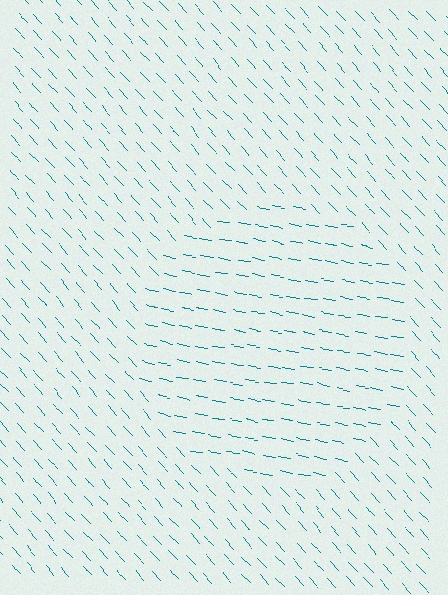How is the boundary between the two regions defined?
The boundary is defined purely by a change in line orientation (approximately 37 degrees difference). All lines are the same color and thickness.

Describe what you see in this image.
The image is filled with small teal line segments. A circle region in the image has lines oriented differently from the surrounding lines, creating a visible texture boundary.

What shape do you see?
I see a circle.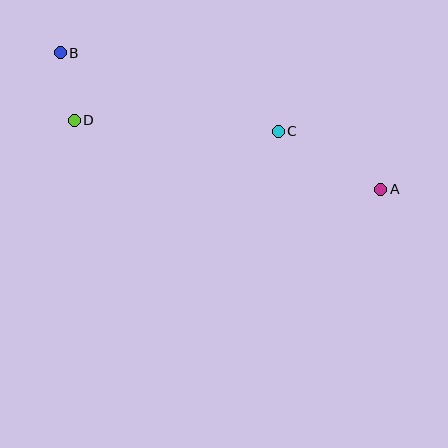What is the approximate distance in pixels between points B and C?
The distance between B and C is approximately 232 pixels.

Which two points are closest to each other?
Points B and D are closest to each other.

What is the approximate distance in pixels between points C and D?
The distance between C and D is approximately 205 pixels.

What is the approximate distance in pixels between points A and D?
The distance between A and D is approximately 315 pixels.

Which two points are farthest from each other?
Points A and B are farthest from each other.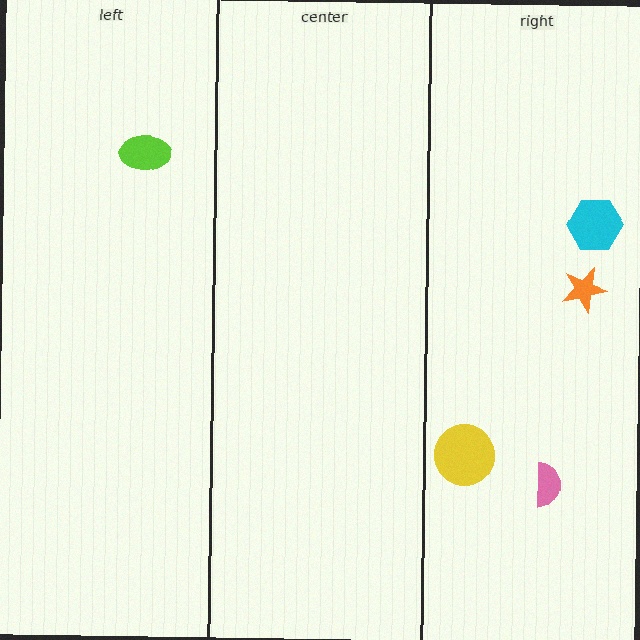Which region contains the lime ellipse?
The left region.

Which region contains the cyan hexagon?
The right region.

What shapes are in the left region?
The lime ellipse.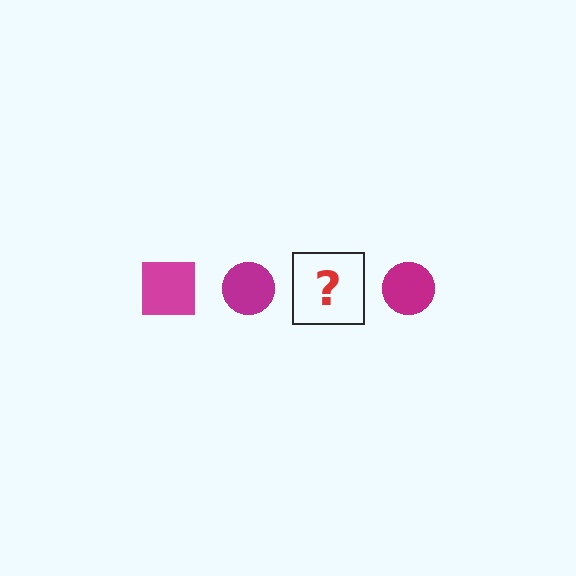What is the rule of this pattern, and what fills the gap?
The rule is that the pattern cycles through square, circle shapes in magenta. The gap should be filled with a magenta square.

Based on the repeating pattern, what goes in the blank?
The blank should be a magenta square.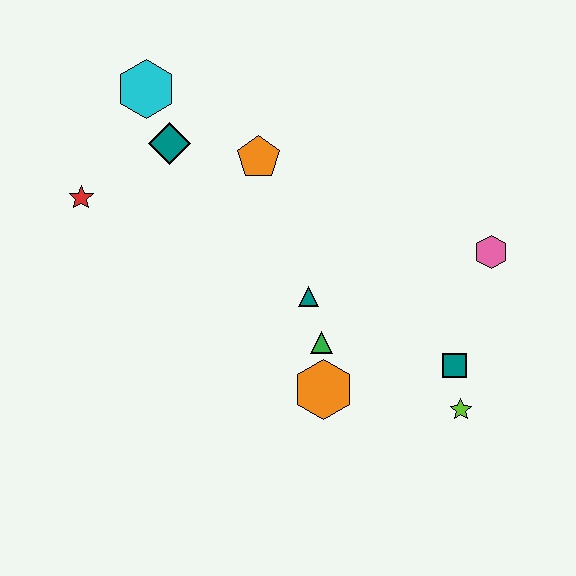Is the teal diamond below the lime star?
No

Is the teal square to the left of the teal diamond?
No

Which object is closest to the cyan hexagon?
The teal diamond is closest to the cyan hexagon.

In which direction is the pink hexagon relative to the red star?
The pink hexagon is to the right of the red star.